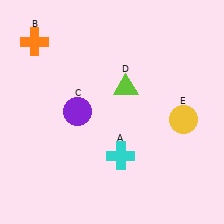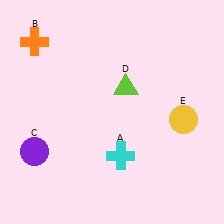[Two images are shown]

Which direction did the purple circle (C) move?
The purple circle (C) moved left.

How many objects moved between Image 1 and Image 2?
1 object moved between the two images.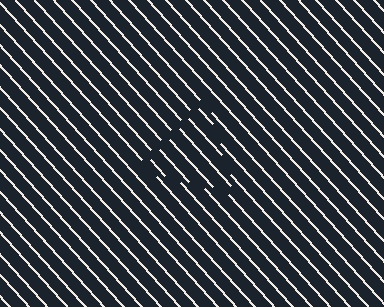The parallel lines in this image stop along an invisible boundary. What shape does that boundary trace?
An illusory triangle. The interior of the shape contains the same grating, shifted by half a period — the contour is defined by the phase discontinuity where line-ends from the inner and outer gratings abut.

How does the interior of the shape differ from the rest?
The interior of the shape contains the same grating, shifted by half a period — the contour is defined by the phase discontinuity where line-ends from the inner and outer gratings abut.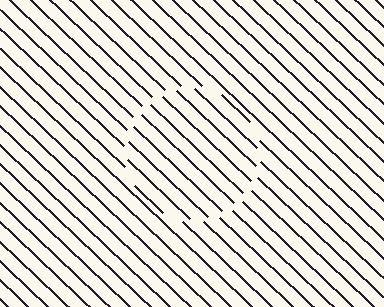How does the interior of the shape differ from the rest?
The interior of the shape contains the same grating, shifted by half a period — the contour is defined by the phase discontinuity where line-ends from the inner and outer gratings abut.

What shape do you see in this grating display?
An illusory circle. The interior of the shape contains the same grating, shifted by half a period — the contour is defined by the phase discontinuity where line-ends from the inner and outer gratings abut.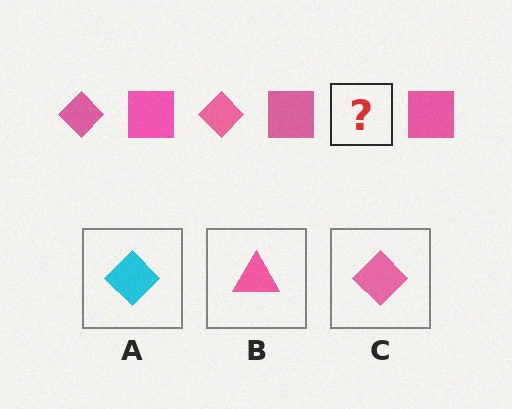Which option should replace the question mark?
Option C.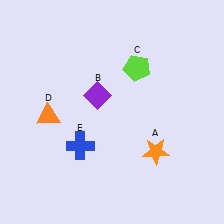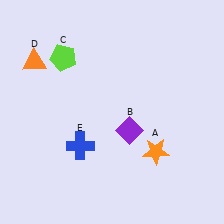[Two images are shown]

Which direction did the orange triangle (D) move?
The orange triangle (D) moved up.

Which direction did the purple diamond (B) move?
The purple diamond (B) moved down.